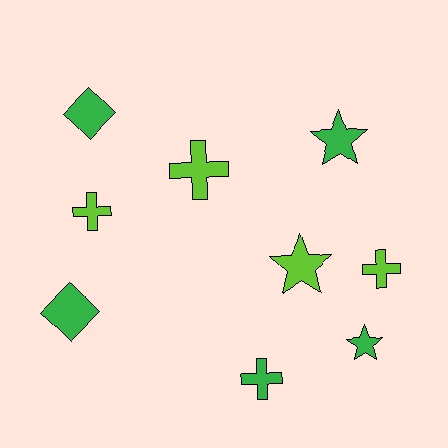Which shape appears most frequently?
Cross, with 4 objects.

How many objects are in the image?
There are 9 objects.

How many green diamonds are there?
There are 2 green diamonds.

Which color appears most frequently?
Green, with 5 objects.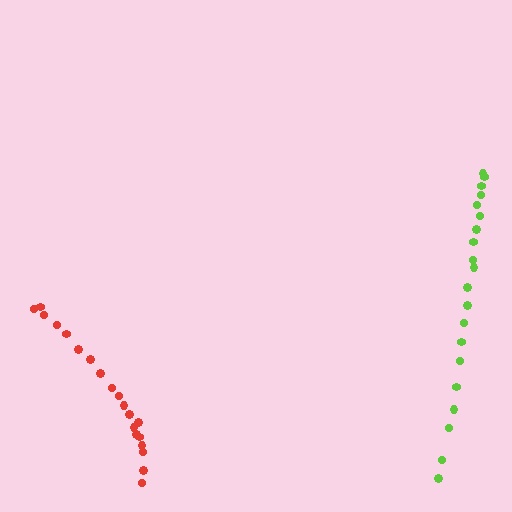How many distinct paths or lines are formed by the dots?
There are 2 distinct paths.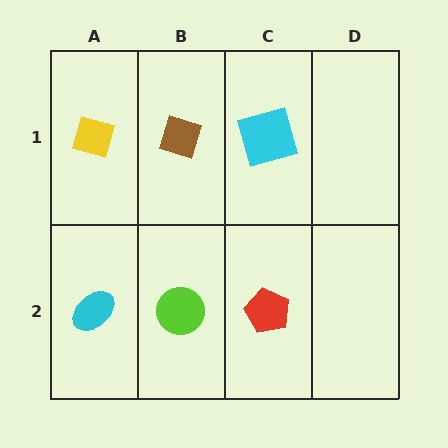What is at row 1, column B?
A brown diamond.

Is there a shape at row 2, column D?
No, that cell is empty.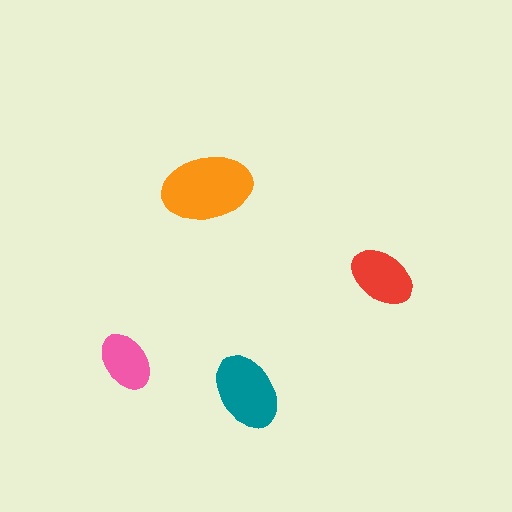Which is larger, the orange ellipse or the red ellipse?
The orange one.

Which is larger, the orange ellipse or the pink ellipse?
The orange one.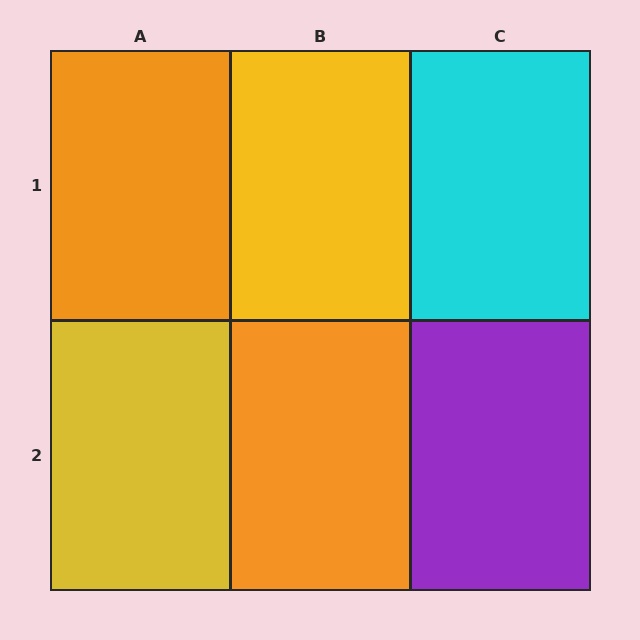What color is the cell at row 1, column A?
Orange.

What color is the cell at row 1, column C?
Cyan.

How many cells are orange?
2 cells are orange.